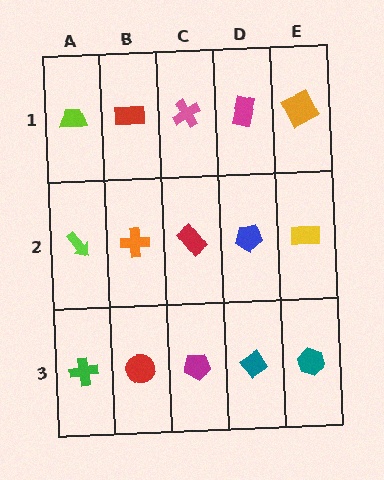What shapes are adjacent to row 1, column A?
A lime arrow (row 2, column A), a red rectangle (row 1, column B).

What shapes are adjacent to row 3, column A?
A lime arrow (row 2, column A), a red circle (row 3, column B).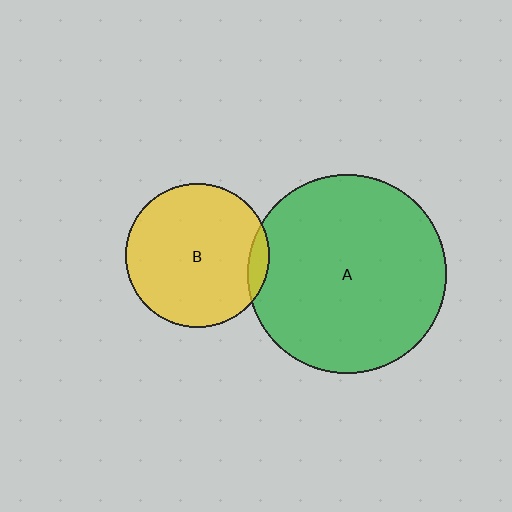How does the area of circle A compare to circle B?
Approximately 1.9 times.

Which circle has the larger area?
Circle A (green).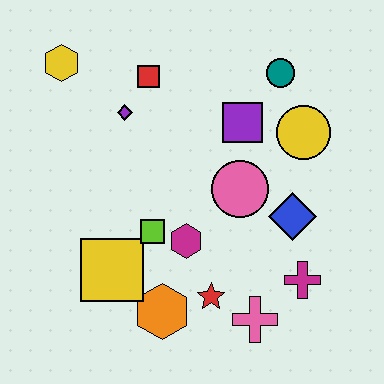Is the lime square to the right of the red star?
No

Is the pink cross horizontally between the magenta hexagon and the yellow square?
No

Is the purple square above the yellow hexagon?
No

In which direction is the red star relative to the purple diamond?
The red star is below the purple diamond.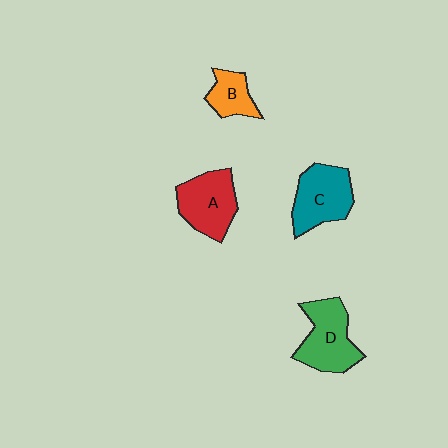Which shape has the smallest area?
Shape B (orange).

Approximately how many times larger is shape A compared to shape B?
Approximately 1.8 times.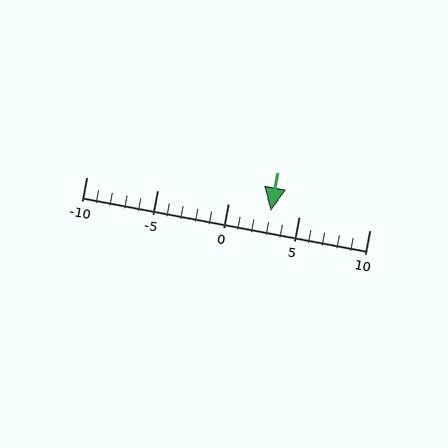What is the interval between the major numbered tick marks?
The major tick marks are spaced 5 units apart.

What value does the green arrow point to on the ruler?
The green arrow points to approximately 3.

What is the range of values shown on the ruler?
The ruler shows values from -10 to 10.